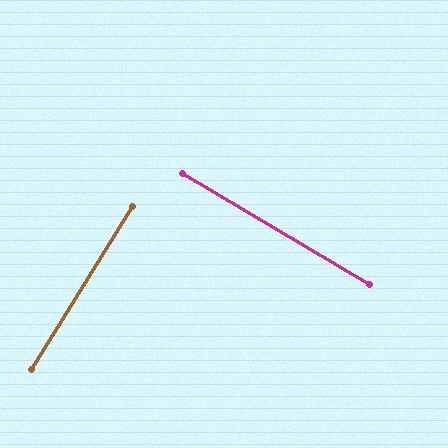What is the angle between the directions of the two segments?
Approximately 89 degrees.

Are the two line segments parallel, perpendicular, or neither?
Perpendicular — they meet at approximately 89°.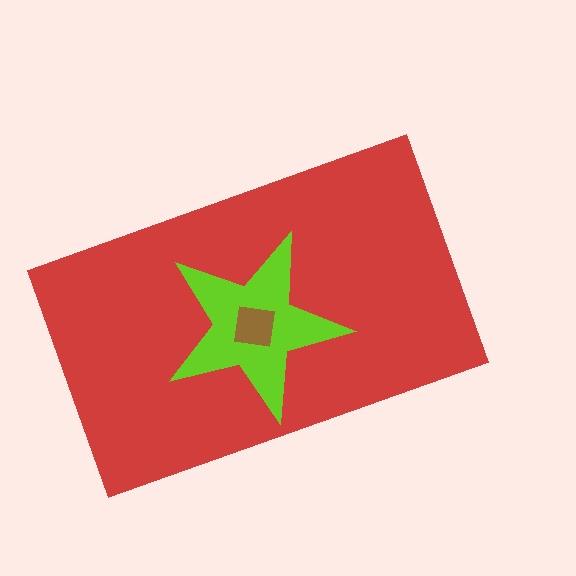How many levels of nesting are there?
3.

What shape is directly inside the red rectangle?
The lime star.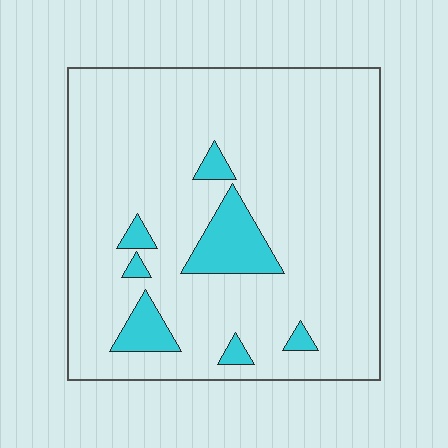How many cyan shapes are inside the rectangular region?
7.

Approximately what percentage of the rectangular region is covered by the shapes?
Approximately 10%.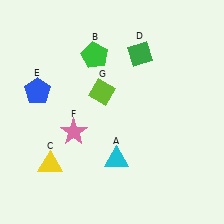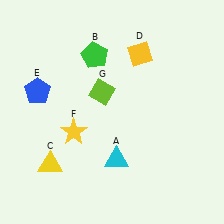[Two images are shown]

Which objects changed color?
D changed from green to yellow. F changed from pink to yellow.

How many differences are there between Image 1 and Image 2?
There are 2 differences between the two images.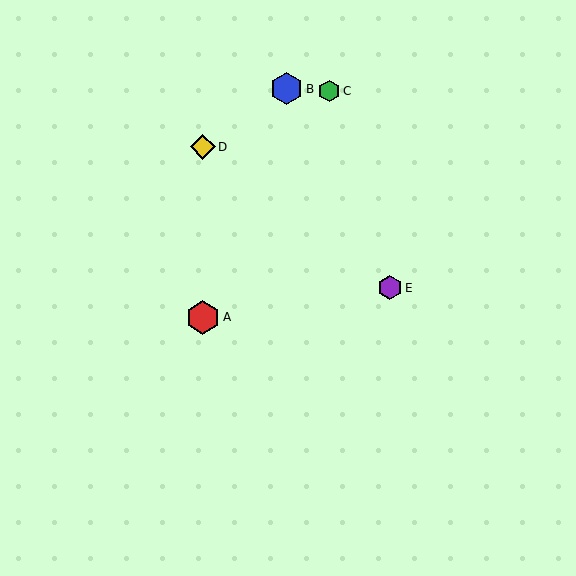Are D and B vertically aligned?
No, D is at x≈203 and B is at x≈287.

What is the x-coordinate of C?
Object C is at x≈329.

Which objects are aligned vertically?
Objects A, D are aligned vertically.